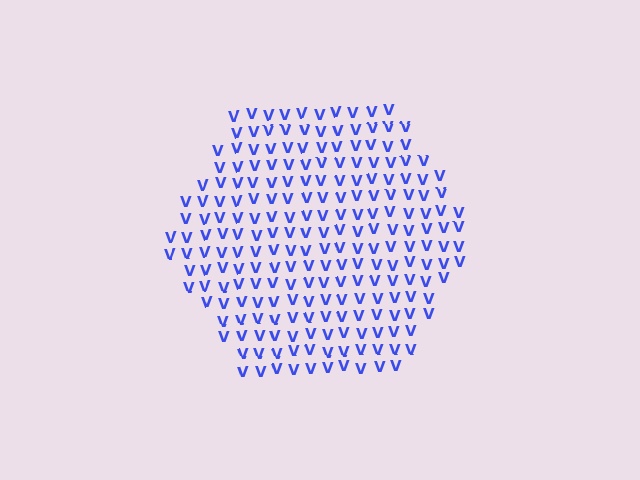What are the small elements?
The small elements are letter V's.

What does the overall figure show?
The overall figure shows a hexagon.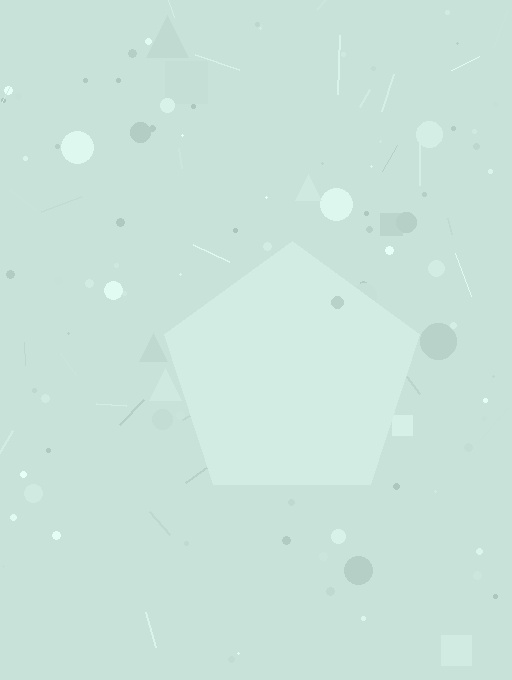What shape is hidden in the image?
A pentagon is hidden in the image.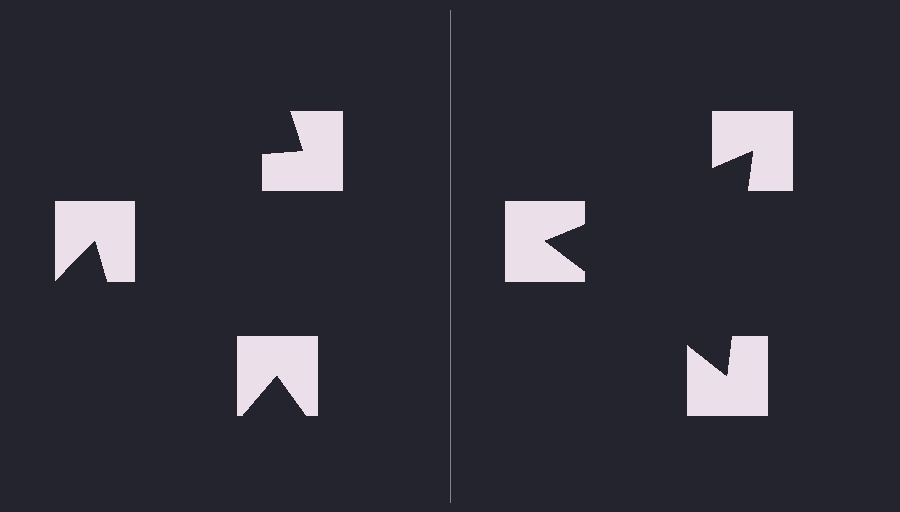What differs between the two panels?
The notched squares are positioned identically on both sides; only the wedge orientations differ. On the right they align to a triangle; on the left they are misaligned.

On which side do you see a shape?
An illusory triangle appears on the right side. On the left side the wedge cuts are rotated, so no coherent shape forms.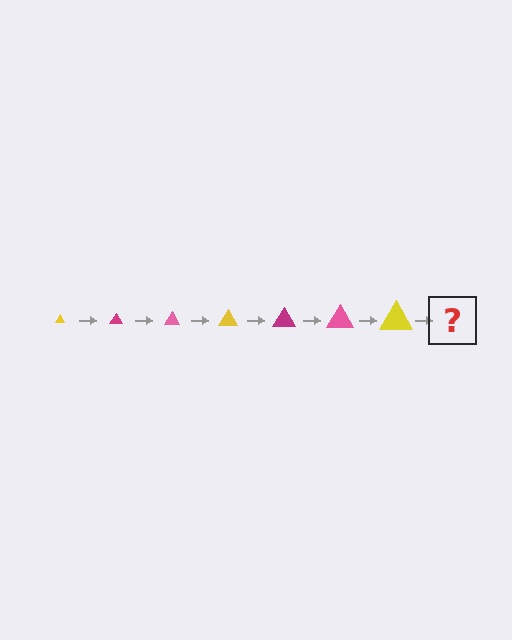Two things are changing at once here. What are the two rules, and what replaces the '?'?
The two rules are that the triangle grows larger each step and the color cycles through yellow, magenta, and pink. The '?' should be a magenta triangle, larger than the previous one.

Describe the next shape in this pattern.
It should be a magenta triangle, larger than the previous one.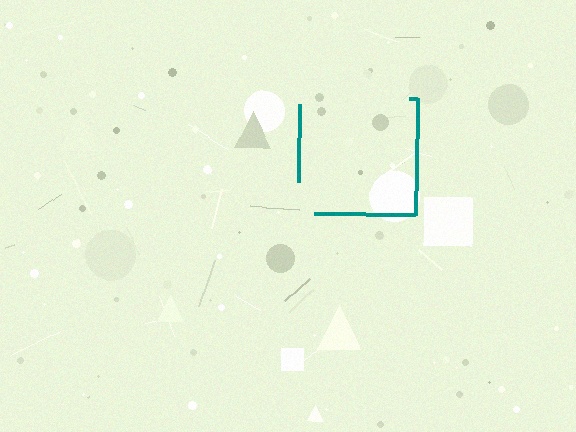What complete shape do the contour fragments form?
The contour fragments form a square.